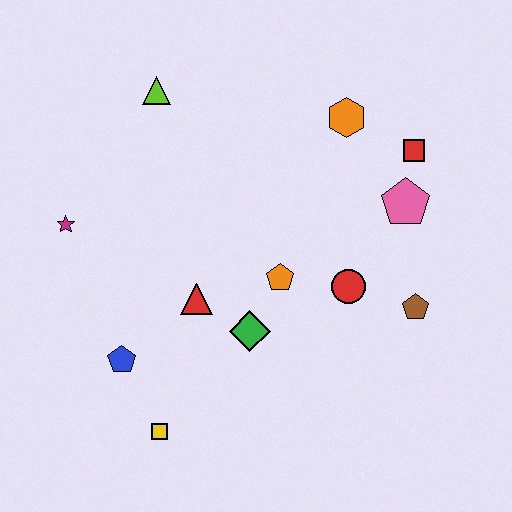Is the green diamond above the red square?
No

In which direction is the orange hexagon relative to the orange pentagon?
The orange hexagon is above the orange pentagon.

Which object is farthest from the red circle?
The magenta star is farthest from the red circle.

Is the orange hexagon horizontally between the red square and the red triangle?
Yes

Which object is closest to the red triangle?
The green diamond is closest to the red triangle.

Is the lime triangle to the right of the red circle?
No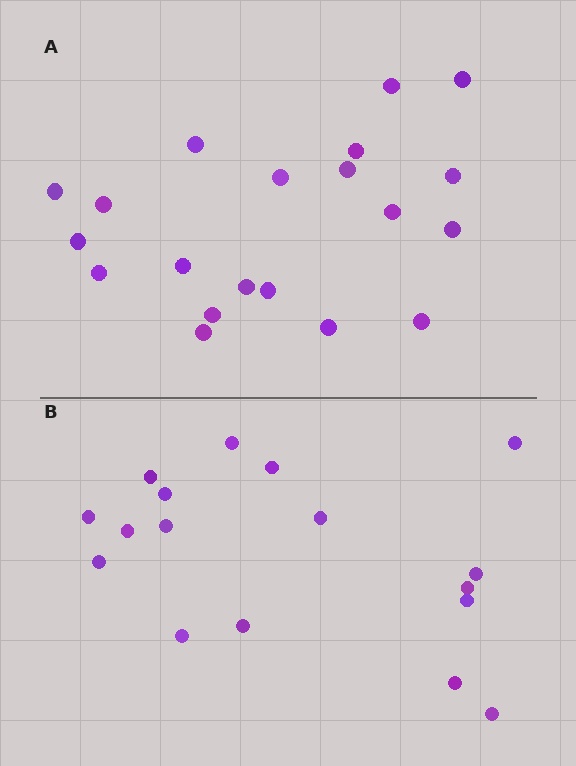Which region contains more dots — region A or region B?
Region A (the top region) has more dots.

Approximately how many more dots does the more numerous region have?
Region A has just a few more — roughly 2 or 3 more dots than region B.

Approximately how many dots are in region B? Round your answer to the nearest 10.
About 20 dots. (The exact count is 17, which rounds to 20.)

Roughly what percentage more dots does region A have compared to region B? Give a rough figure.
About 20% more.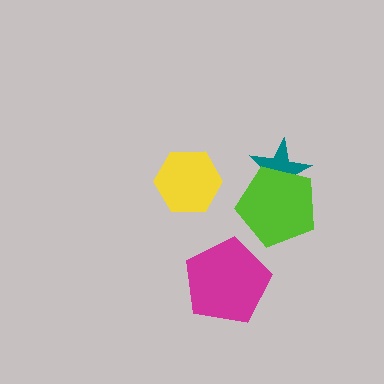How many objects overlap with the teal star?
1 object overlaps with the teal star.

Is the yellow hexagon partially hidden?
No, no other shape covers it.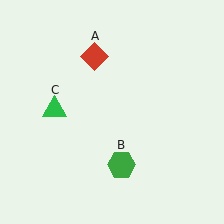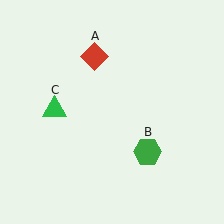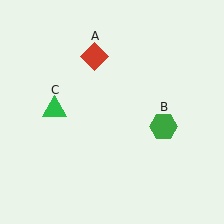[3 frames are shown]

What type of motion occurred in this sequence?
The green hexagon (object B) rotated counterclockwise around the center of the scene.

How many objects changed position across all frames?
1 object changed position: green hexagon (object B).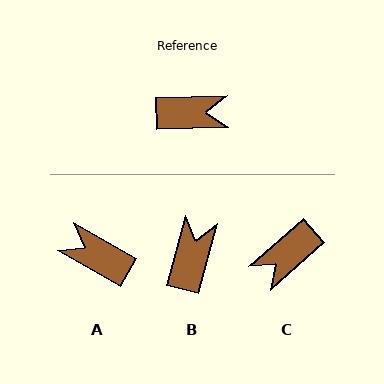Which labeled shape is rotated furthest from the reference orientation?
A, about 148 degrees away.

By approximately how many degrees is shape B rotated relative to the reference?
Approximately 73 degrees counter-clockwise.